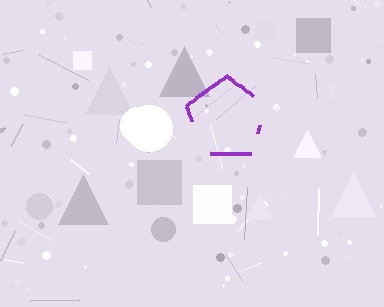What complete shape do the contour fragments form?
The contour fragments form a pentagon.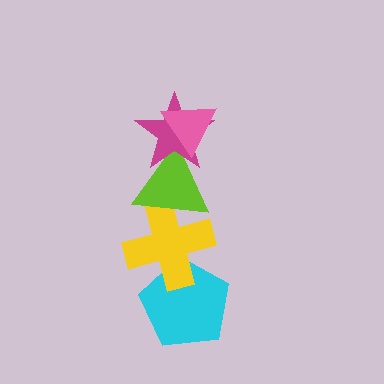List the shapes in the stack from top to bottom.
From top to bottom: the pink triangle, the magenta star, the lime triangle, the yellow cross, the cyan pentagon.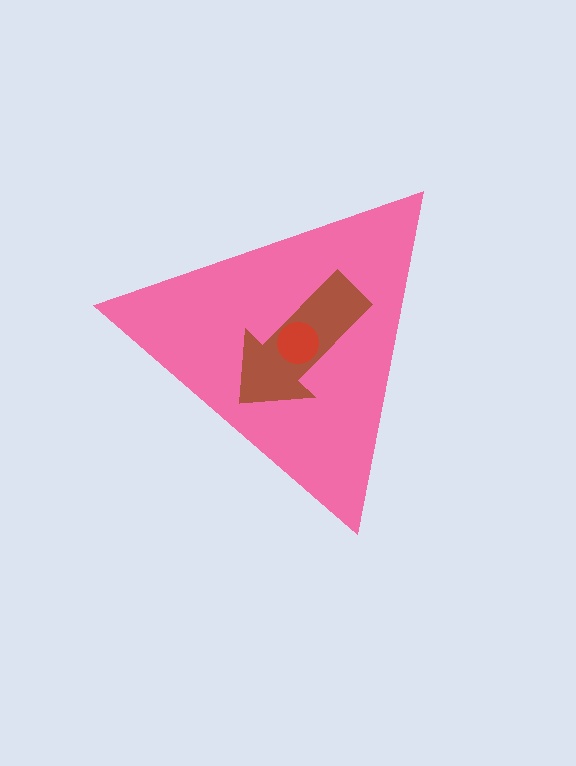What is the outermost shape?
The pink triangle.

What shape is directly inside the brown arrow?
The red circle.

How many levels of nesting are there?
3.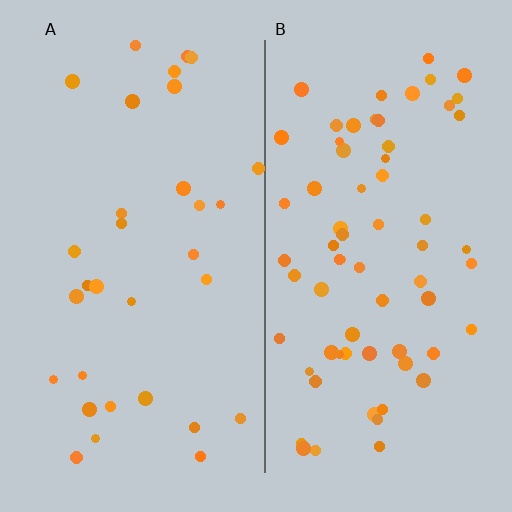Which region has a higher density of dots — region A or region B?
B (the right).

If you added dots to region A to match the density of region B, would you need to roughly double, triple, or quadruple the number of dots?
Approximately double.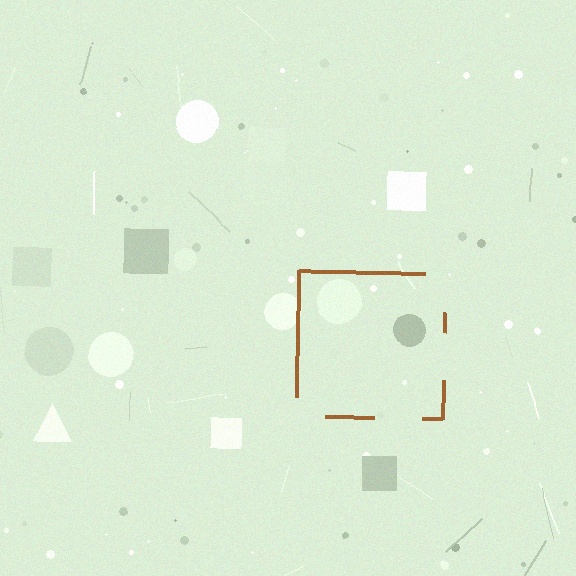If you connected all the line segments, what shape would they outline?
They would outline a square.